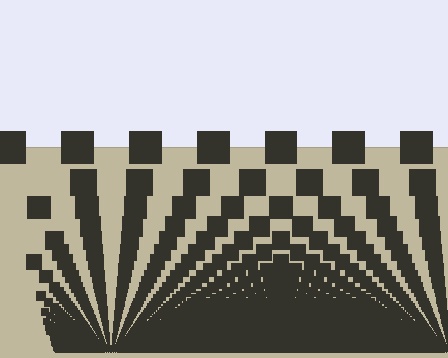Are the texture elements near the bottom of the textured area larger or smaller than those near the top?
Smaller. The gradient is inverted — elements near the bottom are smaller and denser.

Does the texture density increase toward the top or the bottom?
Density increases toward the bottom.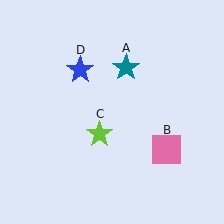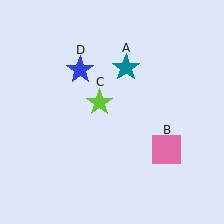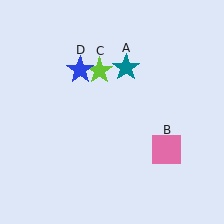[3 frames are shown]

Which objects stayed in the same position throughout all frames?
Teal star (object A) and pink square (object B) and blue star (object D) remained stationary.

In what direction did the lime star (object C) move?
The lime star (object C) moved up.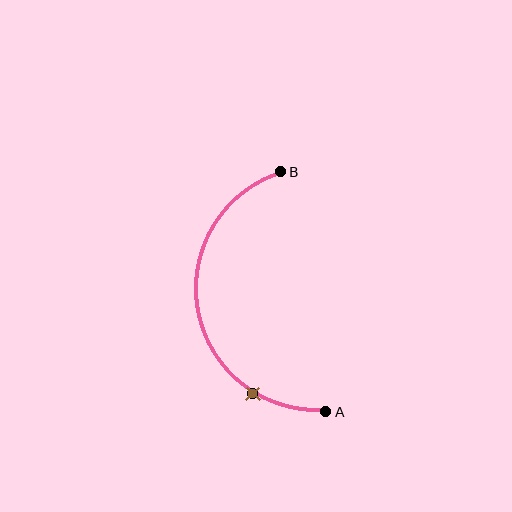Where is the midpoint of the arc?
The arc midpoint is the point on the curve farthest from the straight line joining A and B. It sits to the left of that line.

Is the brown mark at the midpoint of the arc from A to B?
No. The brown mark lies on the arc but is closer to endpoint A. The arc midpoint would be at the point on the curve equidistant along the arc from both A and B.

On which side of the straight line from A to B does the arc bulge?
The arc bulges to the left of the straight line connecting A and B.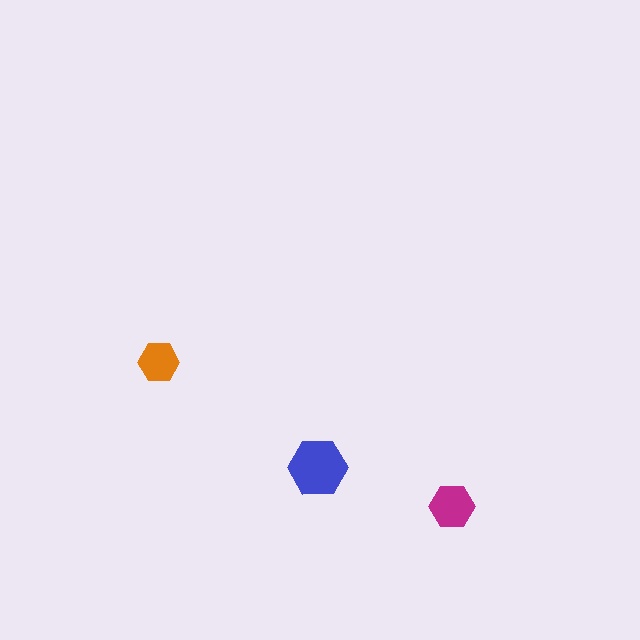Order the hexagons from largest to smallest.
the blue one, the magenta one, the orange one.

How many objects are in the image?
There are 3 objects in the image.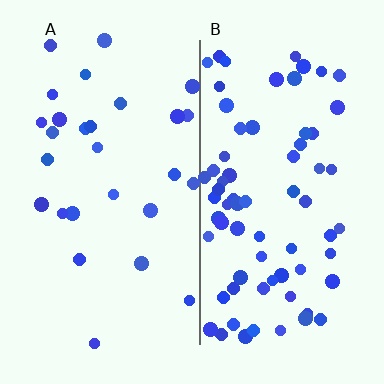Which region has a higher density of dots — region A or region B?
B (the right).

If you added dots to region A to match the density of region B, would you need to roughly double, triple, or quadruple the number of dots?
Approximately triple.